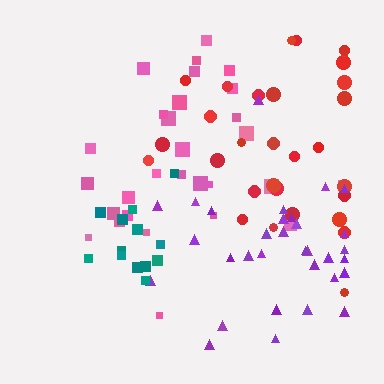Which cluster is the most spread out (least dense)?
Red.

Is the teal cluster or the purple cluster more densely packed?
Teal.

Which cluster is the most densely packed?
Teal.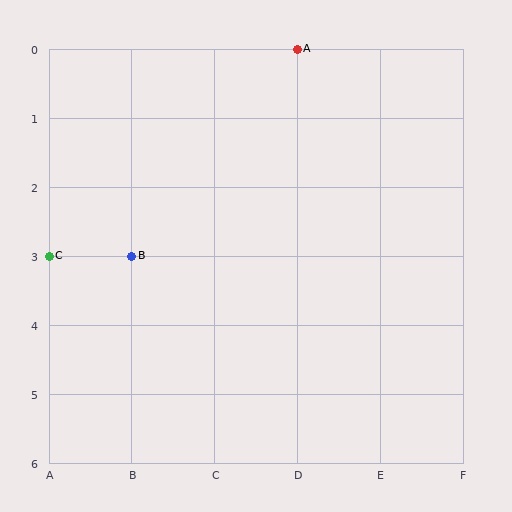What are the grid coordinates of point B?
Point B is at grid coordinates (B, 3).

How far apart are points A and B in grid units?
Points A and B are 2 columns and 3 rows apart (about 3.6 grid units diagonally).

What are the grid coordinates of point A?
Point A is at grid coordinates (D, 0).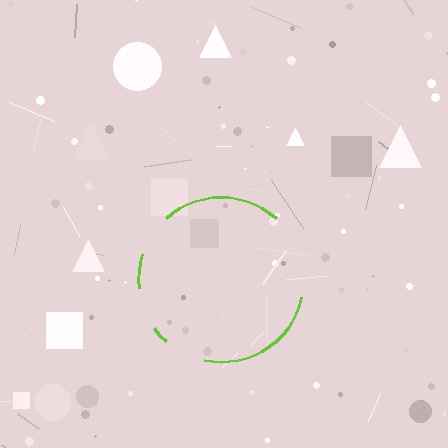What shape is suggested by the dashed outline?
The dashed outline suggests a circle.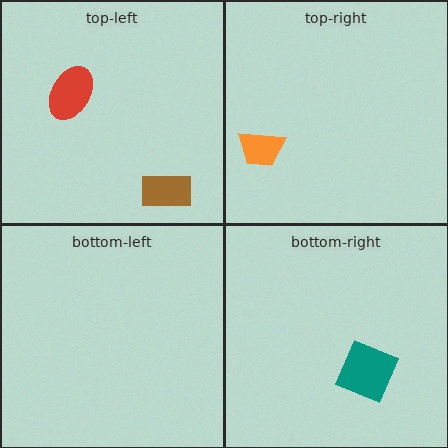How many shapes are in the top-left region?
2.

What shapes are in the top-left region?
The brown rectangle, the red ellipse.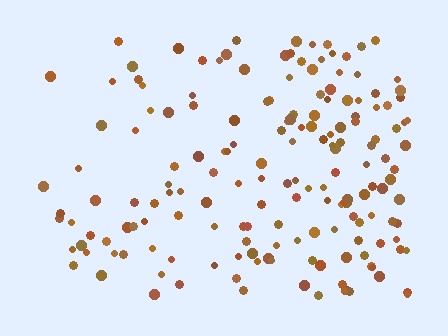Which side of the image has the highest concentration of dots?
The right.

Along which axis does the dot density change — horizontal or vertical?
Horizontal.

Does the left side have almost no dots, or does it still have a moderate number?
Still a moderate number, just noticeably fewer than the right.